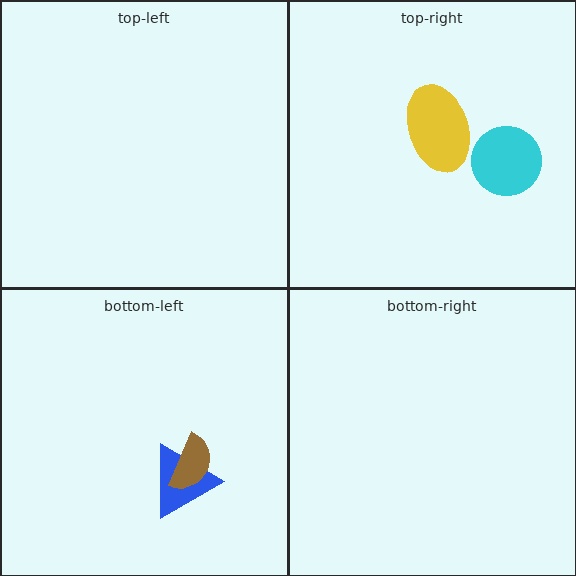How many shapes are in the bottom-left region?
2.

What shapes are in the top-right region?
The yellow ellipse, the cyan circle.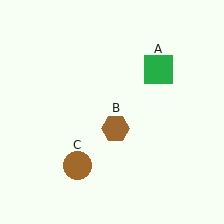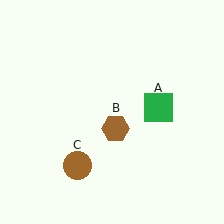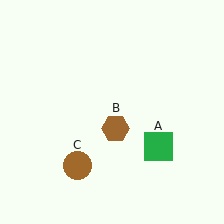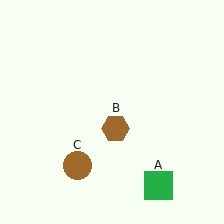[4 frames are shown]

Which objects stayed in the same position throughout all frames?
Brown hexagon (object B) and brown circle (object C) remained stationary.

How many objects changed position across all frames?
1 object changed position: green square (object A).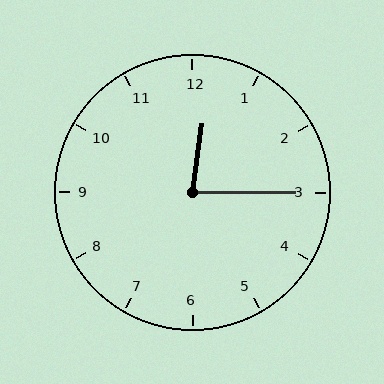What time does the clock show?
12:15.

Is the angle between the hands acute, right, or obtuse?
It is acute.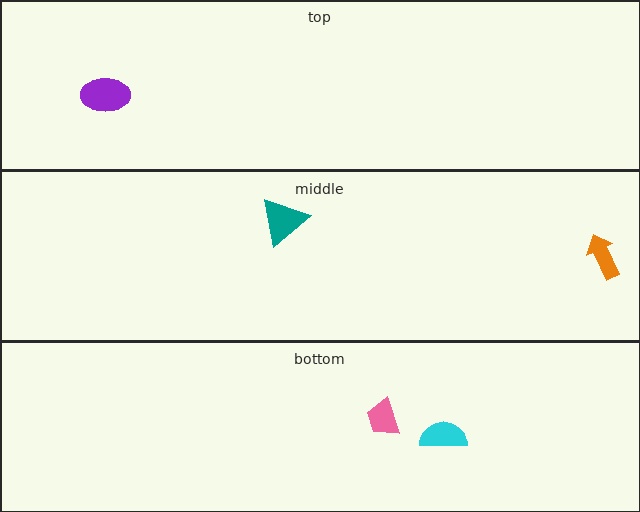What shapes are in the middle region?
The teal triangle, the orange arrow.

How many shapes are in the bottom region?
2.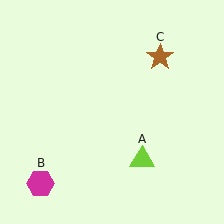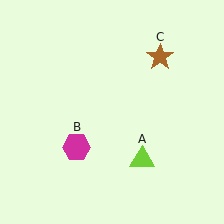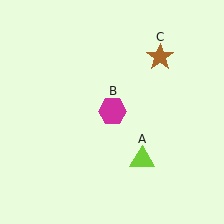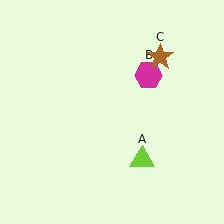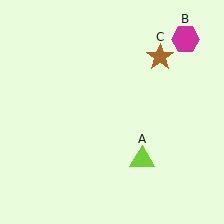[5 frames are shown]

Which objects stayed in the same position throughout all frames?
Lime triangle (object A) and brown star (object C) remained stationary.